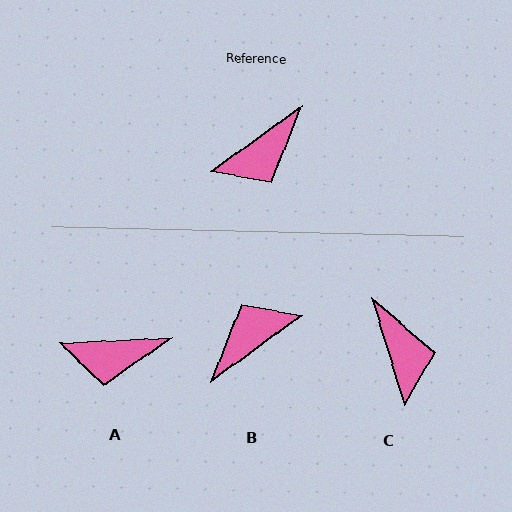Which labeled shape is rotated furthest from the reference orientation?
B, about 180 degrees away.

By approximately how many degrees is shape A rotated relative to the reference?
Approximately 33 degrees clockwise.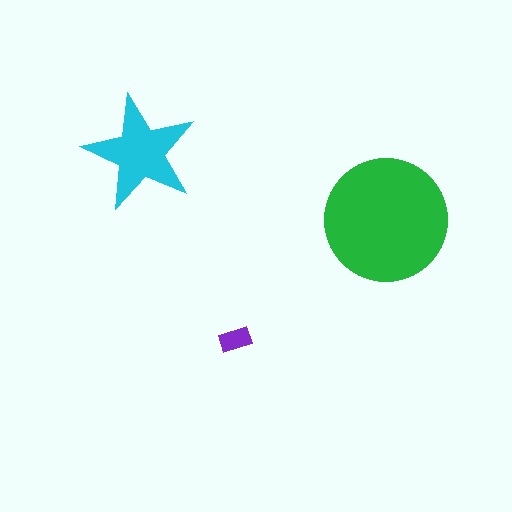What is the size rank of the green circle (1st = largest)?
1st.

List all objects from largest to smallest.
The green circle, the cyan star, the purple rectangle.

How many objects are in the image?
There are 3 objects in the image.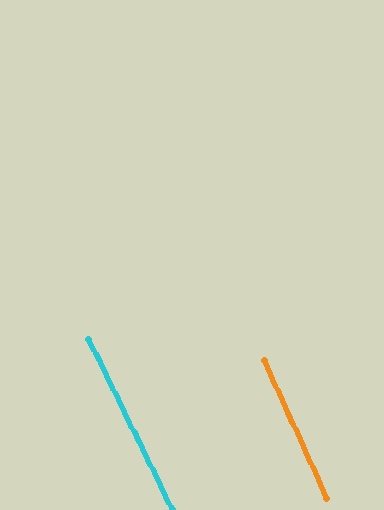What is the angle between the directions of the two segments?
Approximately 2 degrees.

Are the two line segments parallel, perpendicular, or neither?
Parallel — their directions differ by only 1.8°.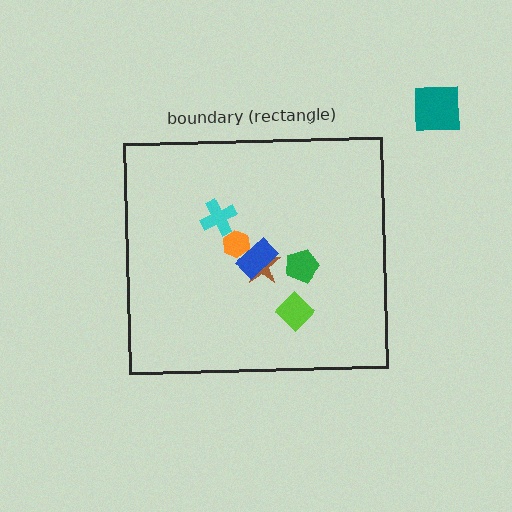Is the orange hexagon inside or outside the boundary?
Inside.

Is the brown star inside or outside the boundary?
Inside.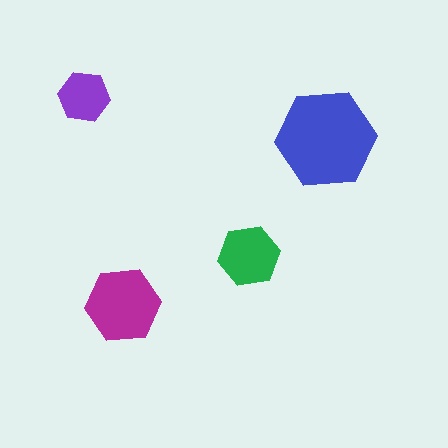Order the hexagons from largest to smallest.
the blue one, the magenta one, the green one, the purple one.